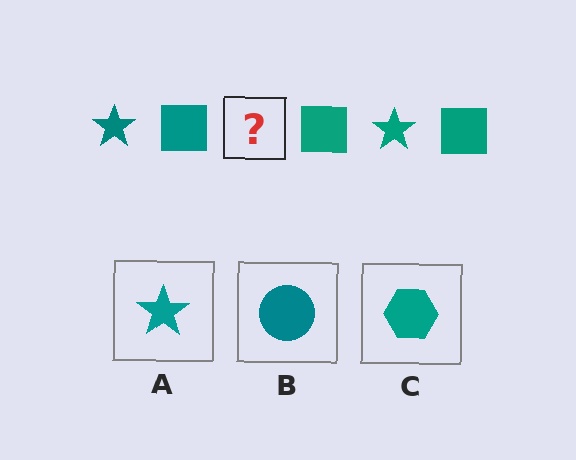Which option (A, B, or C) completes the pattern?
A.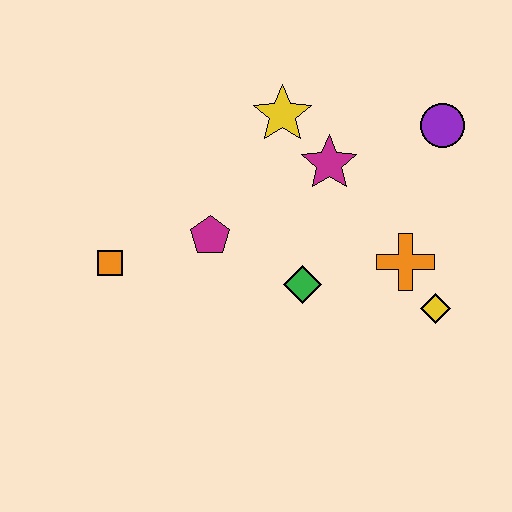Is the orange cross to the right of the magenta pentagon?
Yes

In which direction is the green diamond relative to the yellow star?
The green diamond is below the yellow star.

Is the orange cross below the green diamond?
No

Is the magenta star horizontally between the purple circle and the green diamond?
Yes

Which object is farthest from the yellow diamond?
The orange square is farthest from the yellow diamond.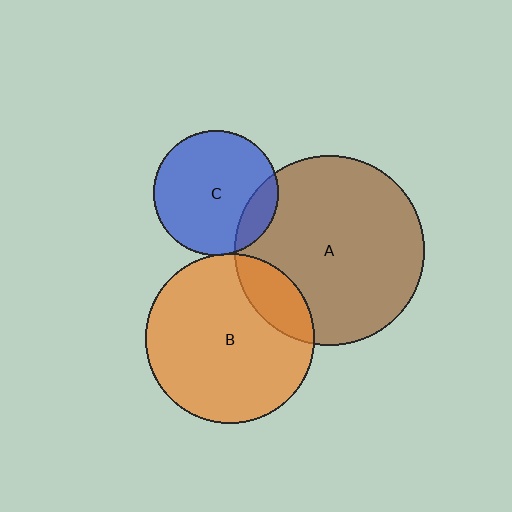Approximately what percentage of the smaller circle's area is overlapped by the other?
Approximately 5%.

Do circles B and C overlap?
Yes.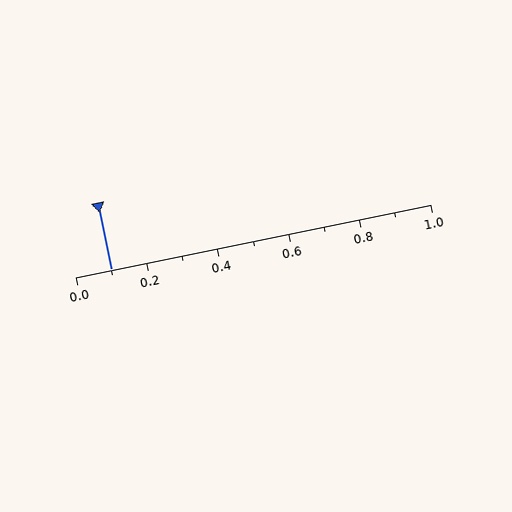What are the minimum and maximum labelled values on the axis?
The axis runs from 0.0 to 1.0.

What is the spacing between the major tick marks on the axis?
The major ticks are spaced 0.2 apart.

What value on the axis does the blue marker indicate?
The marker indicates approximately 0.1.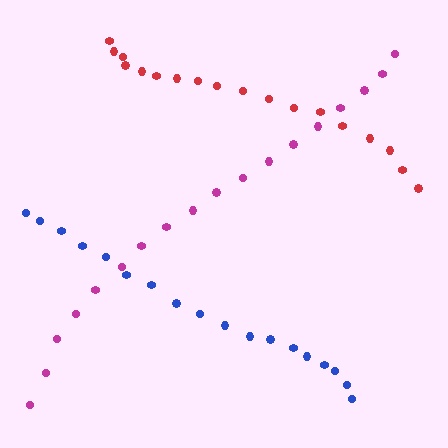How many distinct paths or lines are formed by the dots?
There are 3 distinct paths.